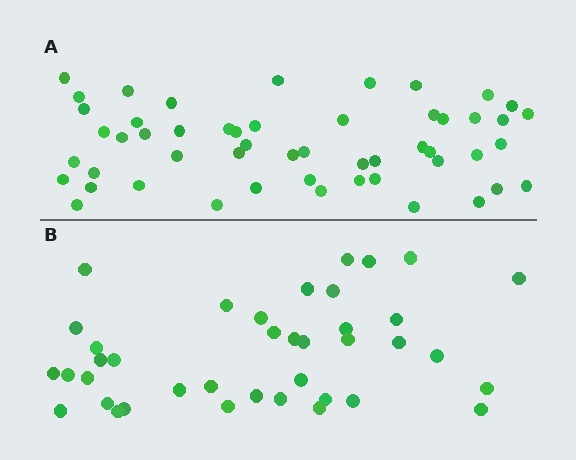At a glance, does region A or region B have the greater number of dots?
Region A (the top region) has more dots.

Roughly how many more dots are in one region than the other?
Region A has approximately 15 more dots than region B.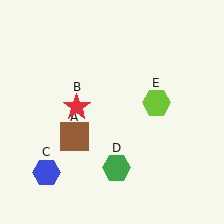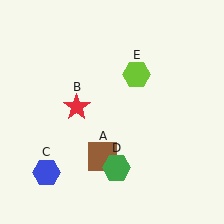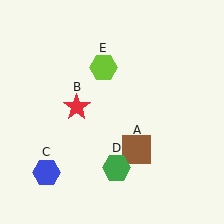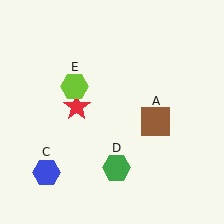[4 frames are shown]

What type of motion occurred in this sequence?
The brown square (object A), lime hexagon (object E) rotated counterclockwise around the center of the scene.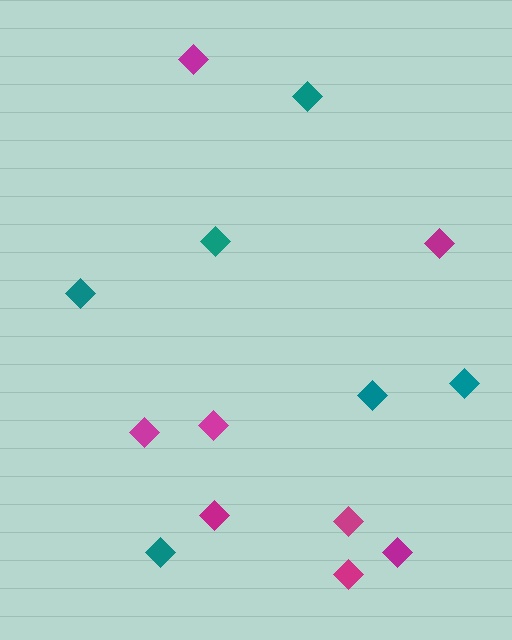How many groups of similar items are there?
There are 2 groups: one group of teal diamonds (6) and one group of magenta diamonds (8).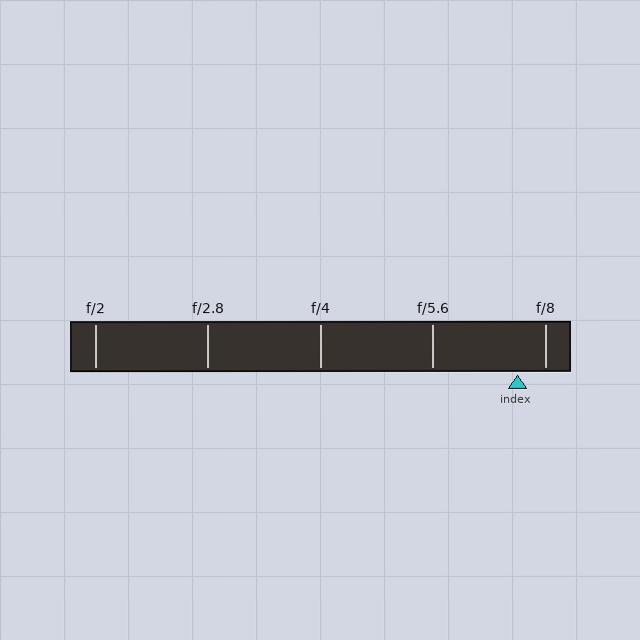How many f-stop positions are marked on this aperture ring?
There are 5 f-stop positions marked.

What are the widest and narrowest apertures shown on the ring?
The widest aperture shown is f/2 and the narrowest is f/8.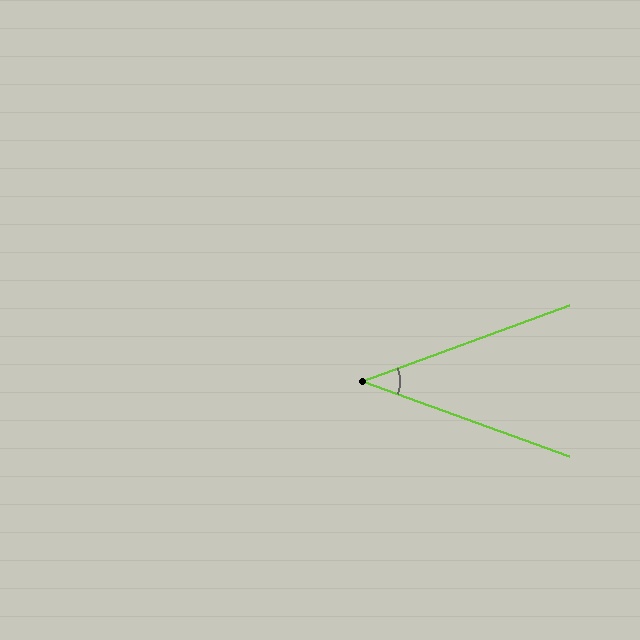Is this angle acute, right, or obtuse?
It is acute.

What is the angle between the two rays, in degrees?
Approximately 40 degrees.